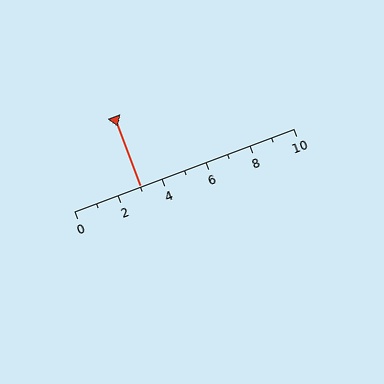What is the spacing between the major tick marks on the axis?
The major ticks are spaced 2 apart.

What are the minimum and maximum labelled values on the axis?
The axis runs from 0 to 10.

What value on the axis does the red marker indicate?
The marker indicates approximately 3.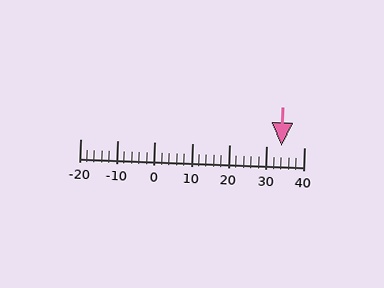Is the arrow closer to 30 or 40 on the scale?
The arrow is closer to 30.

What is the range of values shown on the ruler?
The ruler shows values from -20 to 40.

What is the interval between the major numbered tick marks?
The major tick marks are spaced 10 units apart.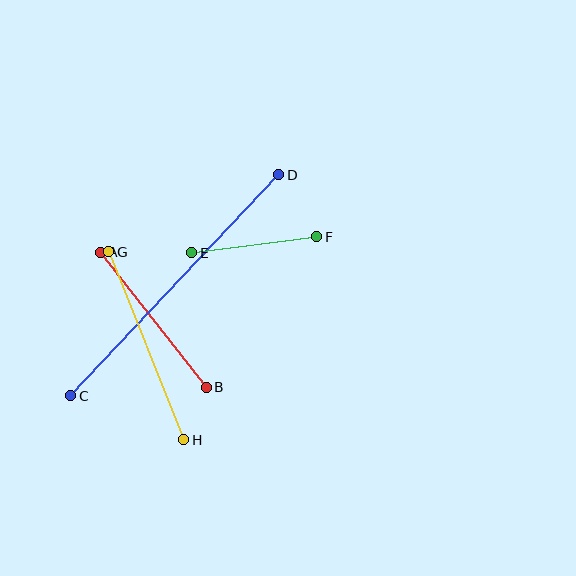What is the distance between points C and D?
The distance is approximately 304 pixels.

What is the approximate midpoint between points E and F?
The midpoint is at approximately (254, 245) pixels.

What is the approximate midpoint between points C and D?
The midpoint is at approximately (175, 285) pixels.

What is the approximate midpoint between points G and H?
The midpoint is at approximately (146, 346) pixels.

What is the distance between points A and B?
The distance is approximately 172 pixels.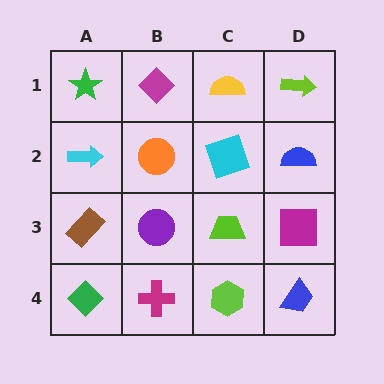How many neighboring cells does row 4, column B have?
3.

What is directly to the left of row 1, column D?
A yellow semicircle.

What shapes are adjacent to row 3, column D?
A blue semicircle (row 2, column D), a blue trapezoid (row 4, column D), a lime trapezoid (row 3, column C).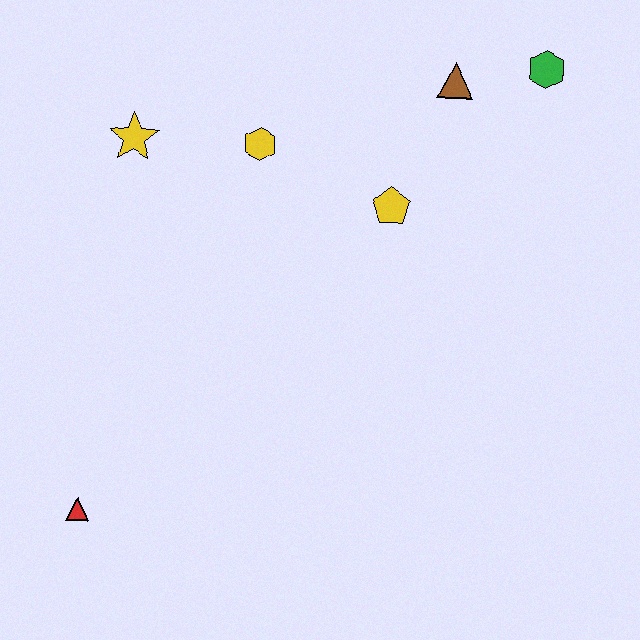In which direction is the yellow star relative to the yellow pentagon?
The yellow star is to the left of the yellow pentagon.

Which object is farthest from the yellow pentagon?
The red triangle is farthest from the yellow pentagon.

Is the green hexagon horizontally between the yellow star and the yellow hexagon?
No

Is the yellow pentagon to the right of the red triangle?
Yes